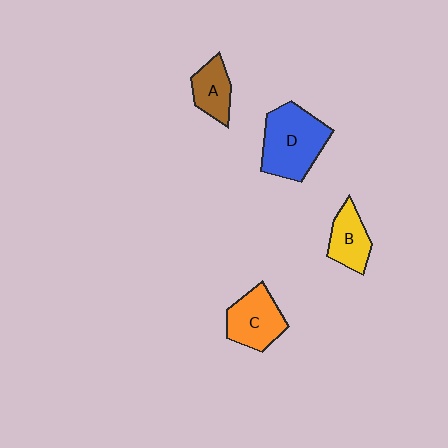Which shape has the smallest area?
Shape A (brown).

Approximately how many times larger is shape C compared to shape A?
Approximately 1.4 times.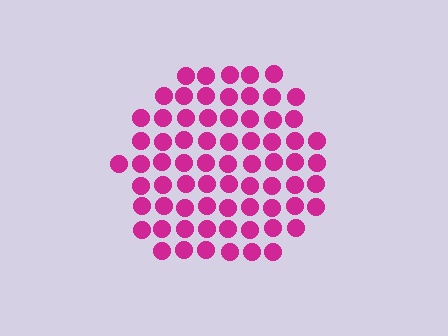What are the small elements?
The small elements are circles.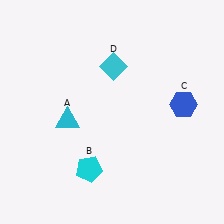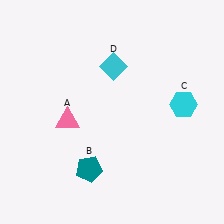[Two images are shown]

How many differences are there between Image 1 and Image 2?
There are 3 differences between the two images.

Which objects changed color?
A changed from cyan to pink. B changed from cyan to teal. C changed from blue to cyan.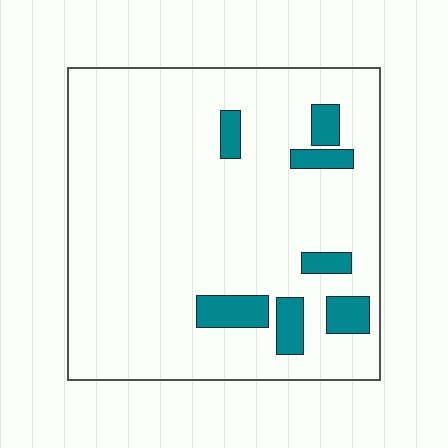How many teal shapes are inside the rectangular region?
7.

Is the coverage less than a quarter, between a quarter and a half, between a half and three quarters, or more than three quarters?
Less than a quarter.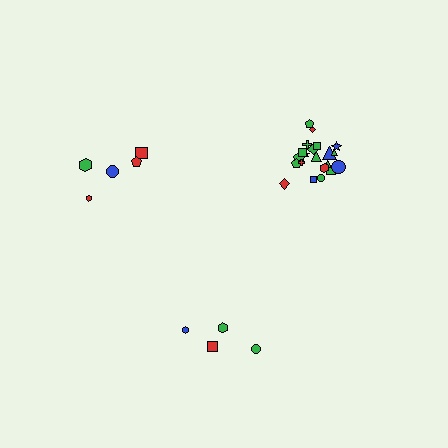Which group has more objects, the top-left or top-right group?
The top-right group.